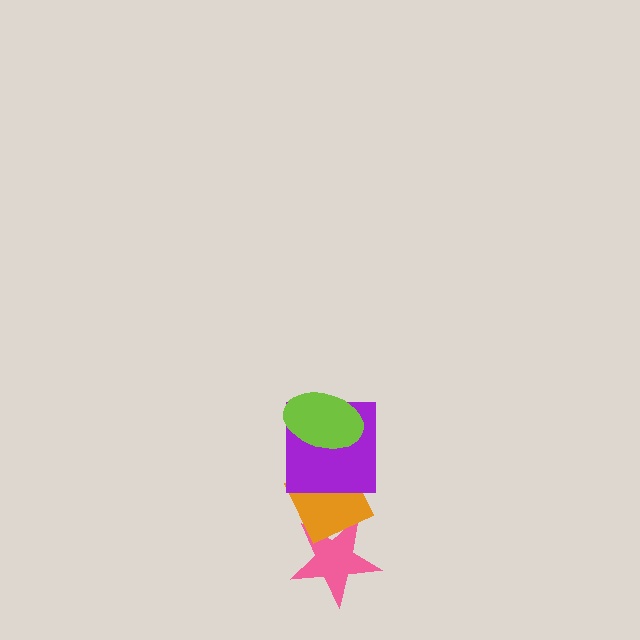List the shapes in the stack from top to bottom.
From top to bottom: the lime ellipse, the purple square, the orange diamond, the pink star.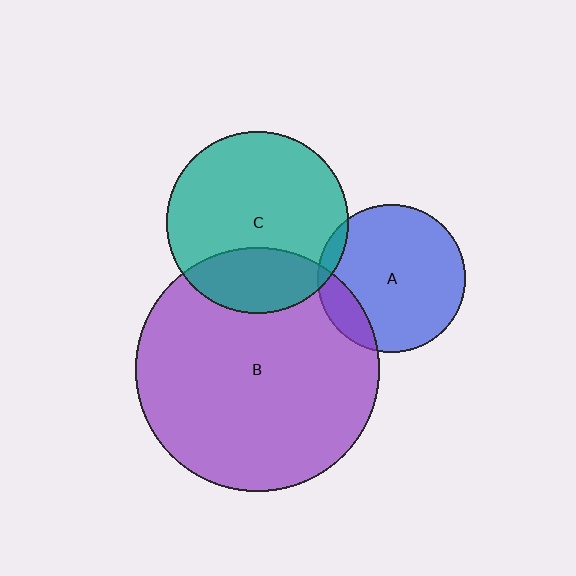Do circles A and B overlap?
Yes.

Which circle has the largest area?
Circle B (purple).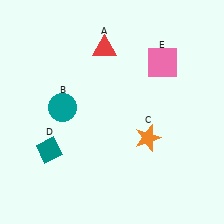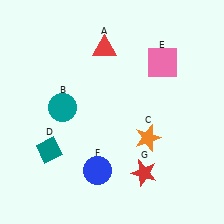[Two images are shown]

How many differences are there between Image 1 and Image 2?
There are 2 differences between the two images.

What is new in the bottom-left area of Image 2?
A blue circle (F) was added in the bottom-left area of Image 2.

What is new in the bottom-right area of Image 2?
A red star (G) was added in the bottom-right area of Image 2.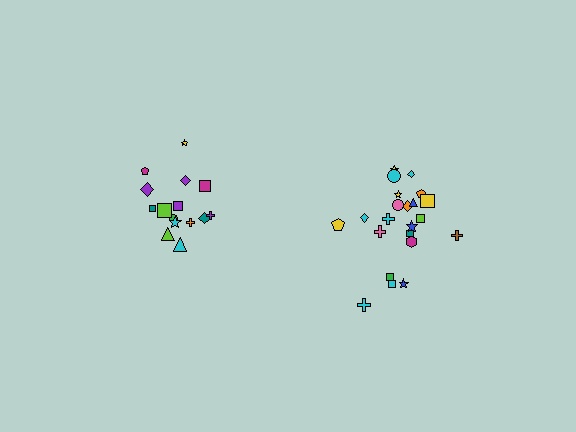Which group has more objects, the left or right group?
The right group.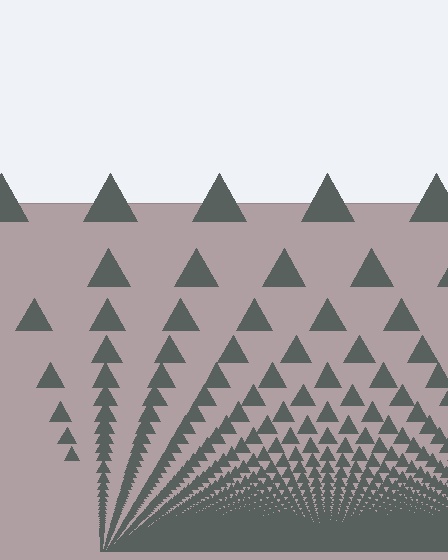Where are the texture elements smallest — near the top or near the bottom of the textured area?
Near the bottom.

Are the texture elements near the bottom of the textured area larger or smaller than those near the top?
Smaller. The gradient is inverted — elements near the bottom are smaller and denser.